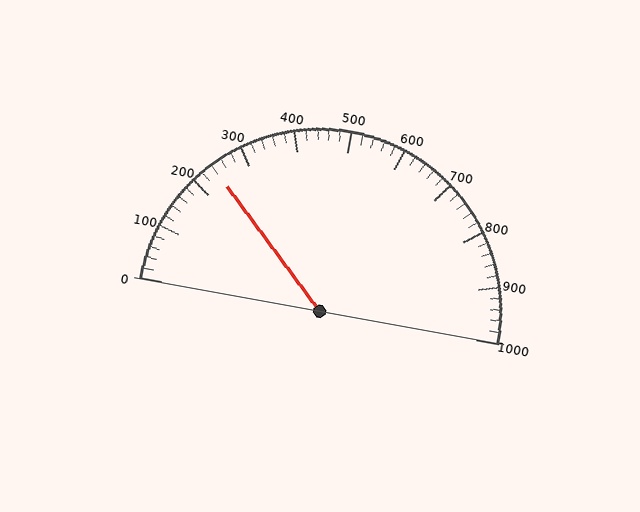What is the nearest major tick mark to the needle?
The nearest major tick mark is 200.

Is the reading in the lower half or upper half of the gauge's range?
The reading is in the lower half of the range (0 to 1000).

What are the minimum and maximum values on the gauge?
The gauge ranges from 0 to 1000.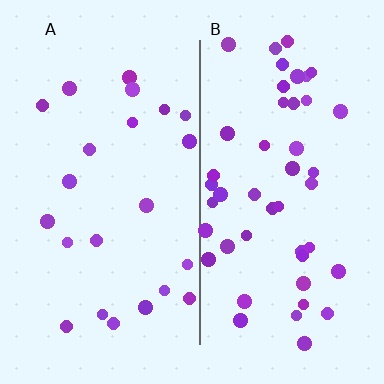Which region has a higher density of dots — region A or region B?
B (the right).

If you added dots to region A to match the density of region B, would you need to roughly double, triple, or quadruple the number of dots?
Approximately double.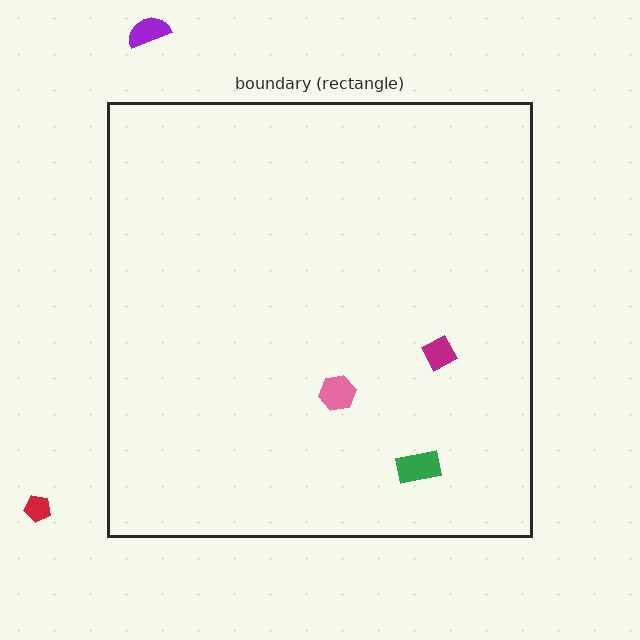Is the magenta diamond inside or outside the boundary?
Inside.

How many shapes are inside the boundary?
3 inside, 2 outside.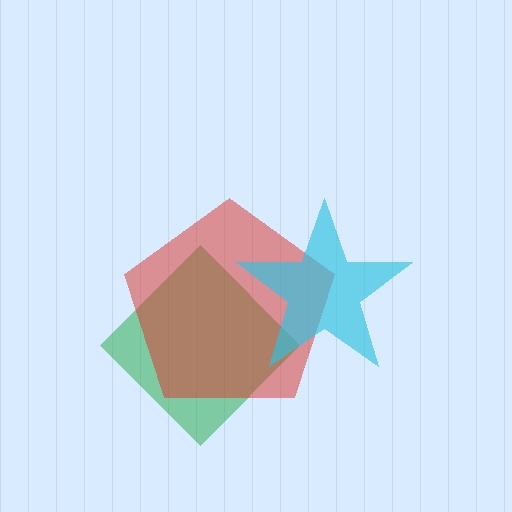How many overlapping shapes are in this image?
There are 3 overlapping shapes in the image.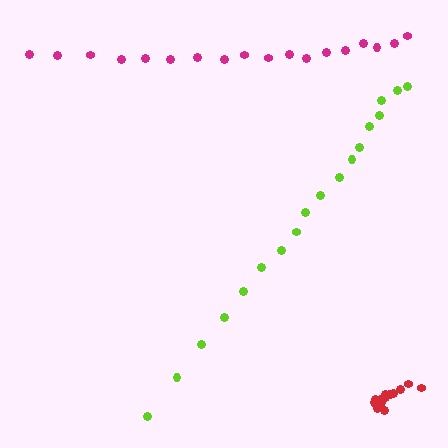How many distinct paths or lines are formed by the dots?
There are 3 distinct paths.